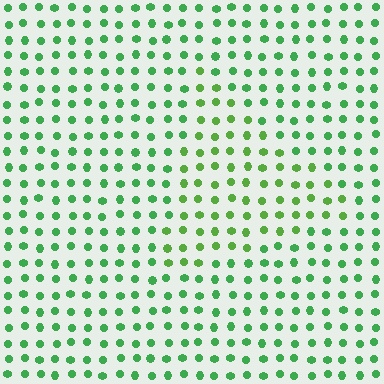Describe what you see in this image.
The image is filled with small green elements in a uniform arrangement. A triangle-shaped region is visible where the elements are tinted to a slightly different hue, forming a subtle color boundary.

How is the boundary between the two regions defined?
The boundary is defined purely by a slight shift in hue (about 24 degrees). Spacing, size, and orientation are identical on both sides.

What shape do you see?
I see a triangle.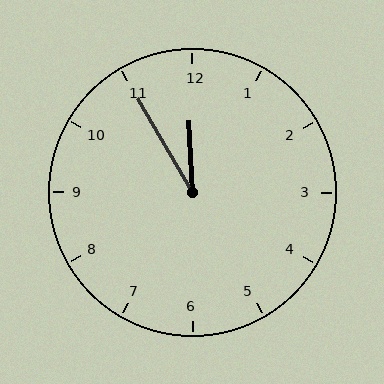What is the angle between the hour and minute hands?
Approximately 28 degrees.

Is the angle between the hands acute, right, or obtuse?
It is acute.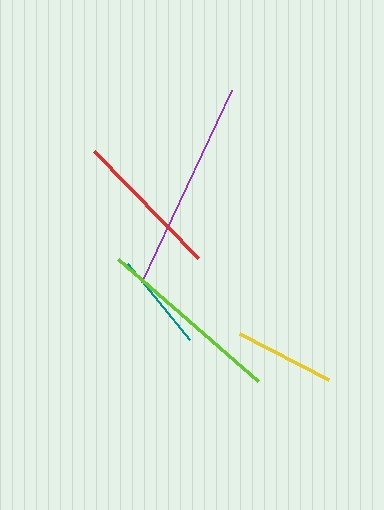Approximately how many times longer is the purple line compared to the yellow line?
The purple line is approximately 2.1 times the length of the yellow line.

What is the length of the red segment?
The red segment is approximately 149 pixels long.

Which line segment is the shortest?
The teal line is the shortest at approximately 98 pixels.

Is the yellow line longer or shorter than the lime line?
The lime line is longer than the yellow line.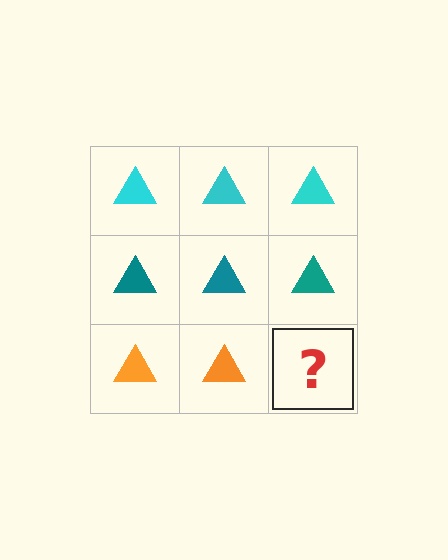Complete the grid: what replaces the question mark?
The question mark should be replaced with an orange triangle.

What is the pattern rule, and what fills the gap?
The rule is that each row has a consistent color. The gap should be filled with an orange triangle.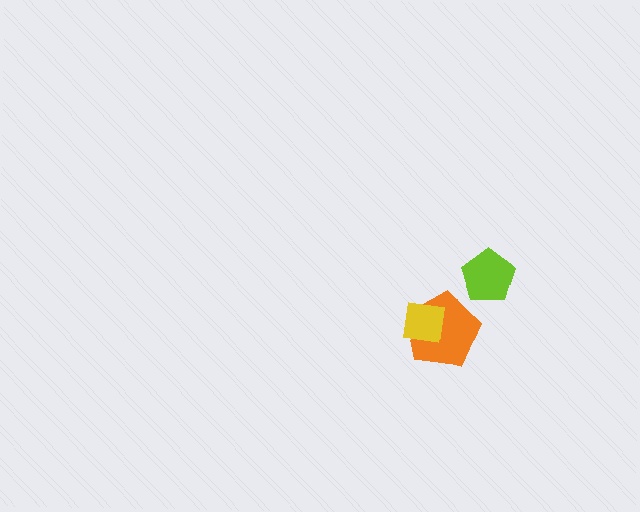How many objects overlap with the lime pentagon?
0 objects overlap with the lime pentagon.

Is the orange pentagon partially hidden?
Yes, it is partially covered by another shape.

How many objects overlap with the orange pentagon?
1 object overlaps with the orange pentagon.